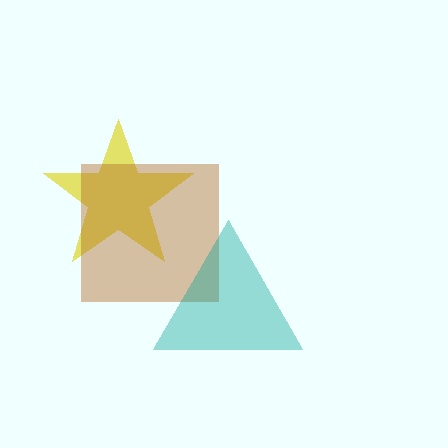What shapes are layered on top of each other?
The layered shapes are: a yellow star, a brown square, a teal triangle.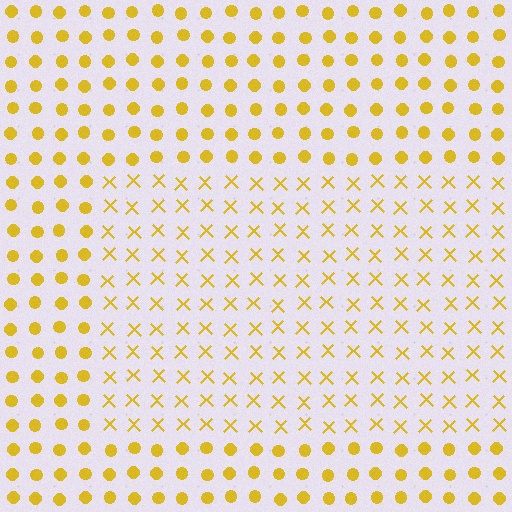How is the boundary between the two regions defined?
The boundary is defined by a change in element shape: X marks inside vs. circles outside. All elements share the same color and spacing.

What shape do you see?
I see a rectangle.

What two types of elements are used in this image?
The image uses X marks inside the rectangle region and circles outside it.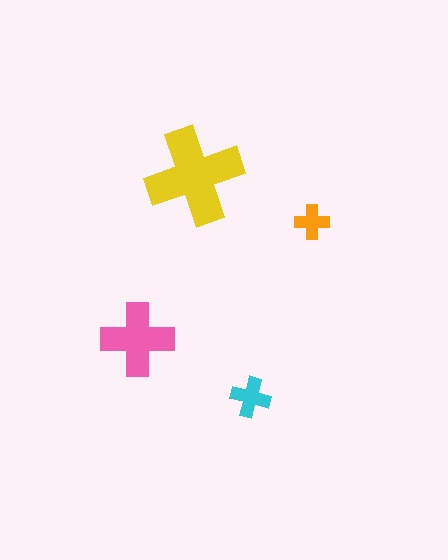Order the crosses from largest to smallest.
the yellow one, the pink one, the cyan one, the orange one.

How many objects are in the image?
There are 4 objects in the image.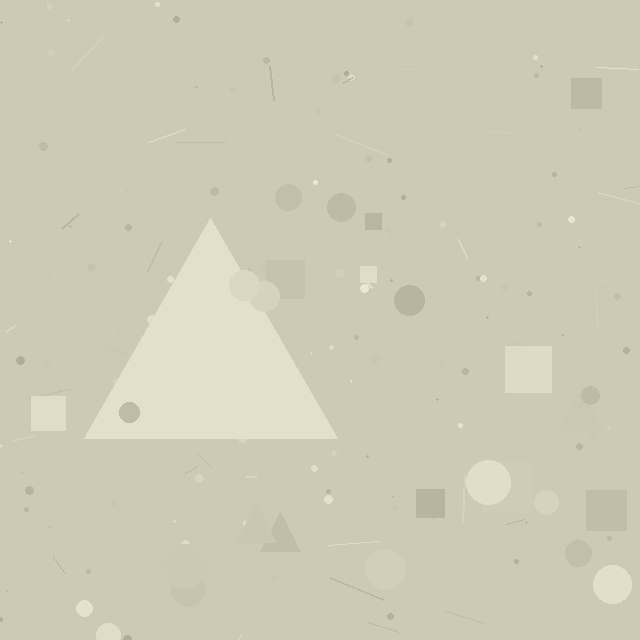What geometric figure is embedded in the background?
A triangle is embedded in the background.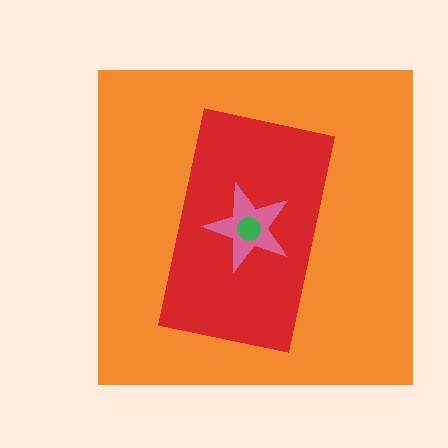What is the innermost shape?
The green circle.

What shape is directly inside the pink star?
The green circle.